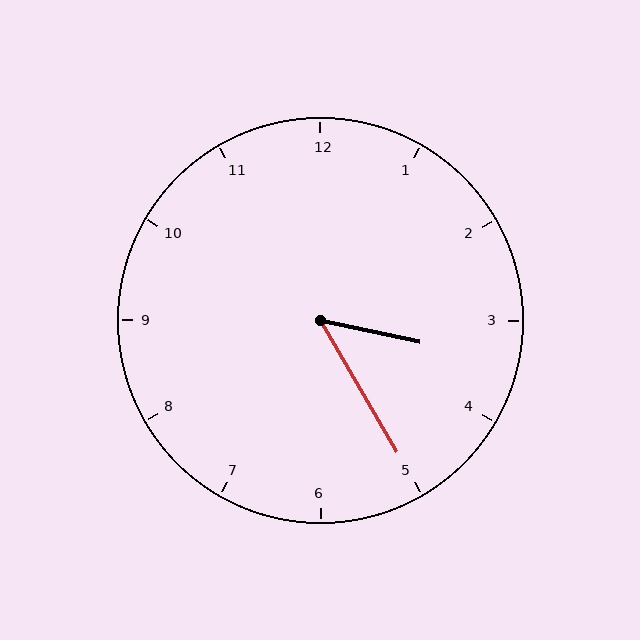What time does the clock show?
3:25.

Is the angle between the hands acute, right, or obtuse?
It is acute.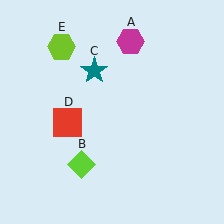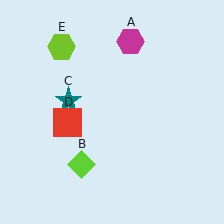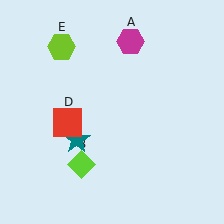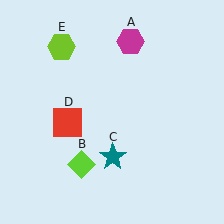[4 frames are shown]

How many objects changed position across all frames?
1 object changed position: teal star (object C).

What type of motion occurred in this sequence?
The teal star (object C) rotated counterclockwise around the center of the scene.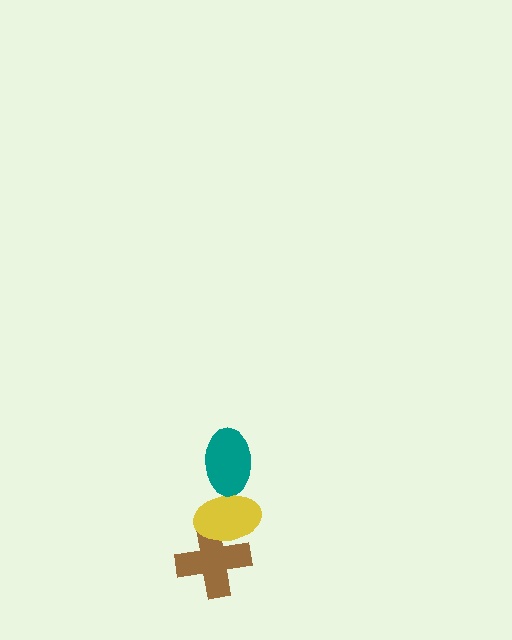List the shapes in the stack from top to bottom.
From top to bottom: the teal ellipse, the yellow ellipse, the brown cross.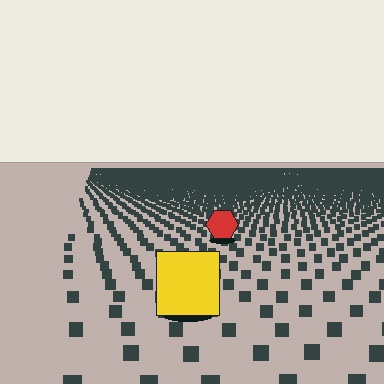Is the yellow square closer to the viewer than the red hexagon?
Yes. The yellow square is closer — you can tell from the texture gradient: the ground texture is coarser near it.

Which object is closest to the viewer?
The yellow square is closest. The texture marks near it are larger and more spread out.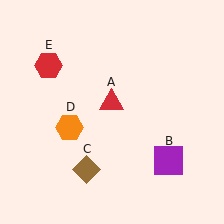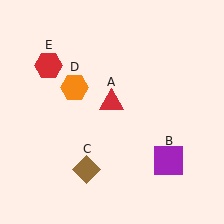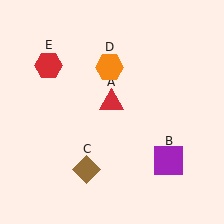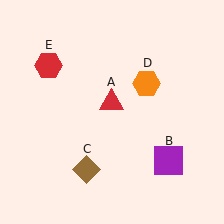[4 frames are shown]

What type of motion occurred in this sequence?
The orange hexagon (object D) rotated clockwise around the center of the scene.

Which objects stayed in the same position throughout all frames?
Red triangle (object A) and purple square (object B) and brown diamond (object C) and red hexagon (object E) remained stationary.